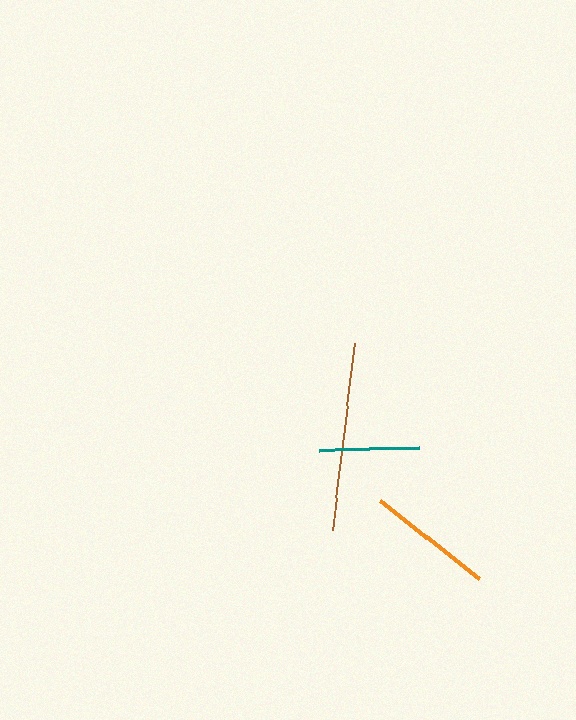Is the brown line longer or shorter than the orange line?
The brown line is longer than the orange line.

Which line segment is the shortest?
The teal line is the shortest at approximately 100 pixels.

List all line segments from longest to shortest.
From longest to shortest: brown, orange, teal.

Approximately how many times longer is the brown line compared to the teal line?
The brown line is approximately 1.9 times the length of the teal line.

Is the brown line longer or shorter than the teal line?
The brown line is longer than the teal line.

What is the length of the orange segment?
The orange segment is approximately 127 pixels long.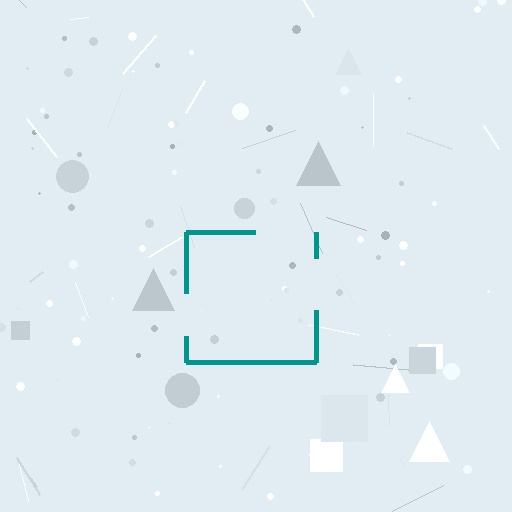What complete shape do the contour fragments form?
The contour fragments form a square.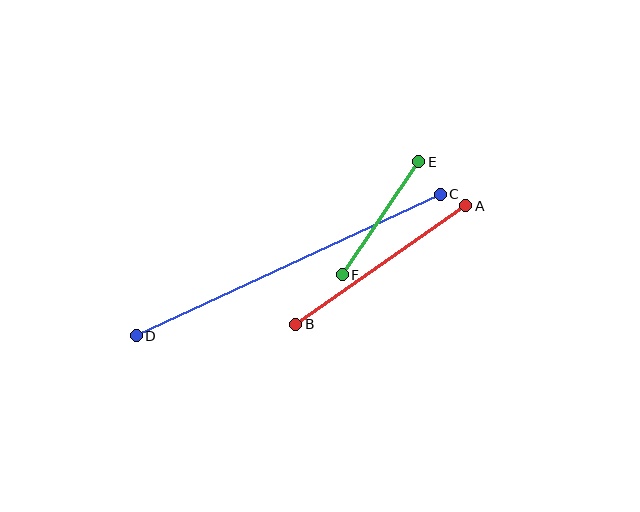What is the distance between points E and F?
The distance is approximately 137 pixels.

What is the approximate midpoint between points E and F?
The midpoint is at approximately (380, 218) pixels.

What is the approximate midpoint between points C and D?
The midpoint is at approximately (288, 265) pixels.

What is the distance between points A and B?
The distance is approximately 207 pixels.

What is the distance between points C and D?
The distance is approximately 336 pixels.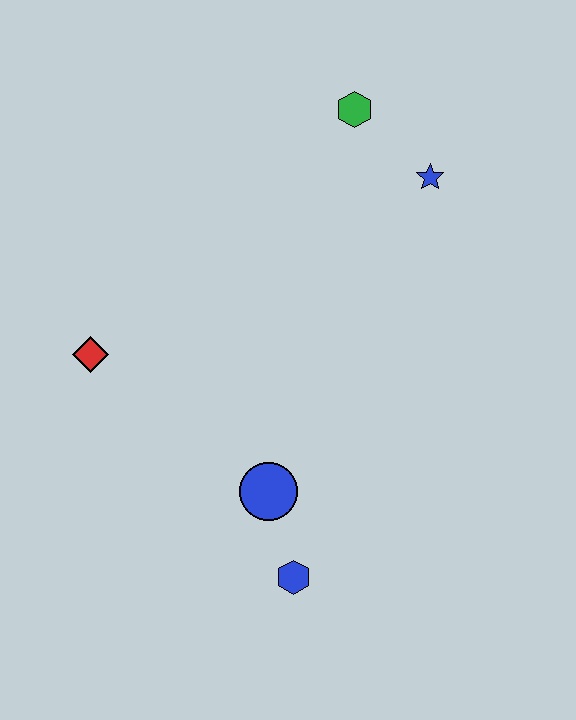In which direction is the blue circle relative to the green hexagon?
The blue circle is below the green hexagon.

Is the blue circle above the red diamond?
No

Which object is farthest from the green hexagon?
The blue hexagon is farthest from the green hexagon.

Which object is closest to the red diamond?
The blue circle is closest to the red diamond.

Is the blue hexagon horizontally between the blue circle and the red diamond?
No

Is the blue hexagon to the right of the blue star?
No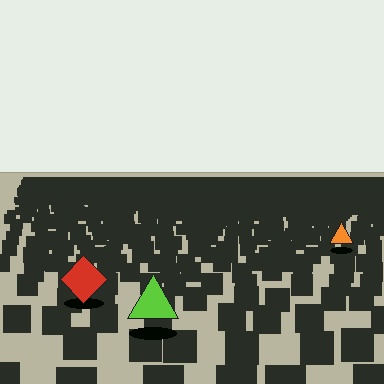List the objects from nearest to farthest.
From nearest to farthest: the lime triangle, the red diamond, the orange triangle.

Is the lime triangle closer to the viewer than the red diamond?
Yes. The lime triangle is closer — you can tell from the texture gradient: the ground texture is coarser near it.